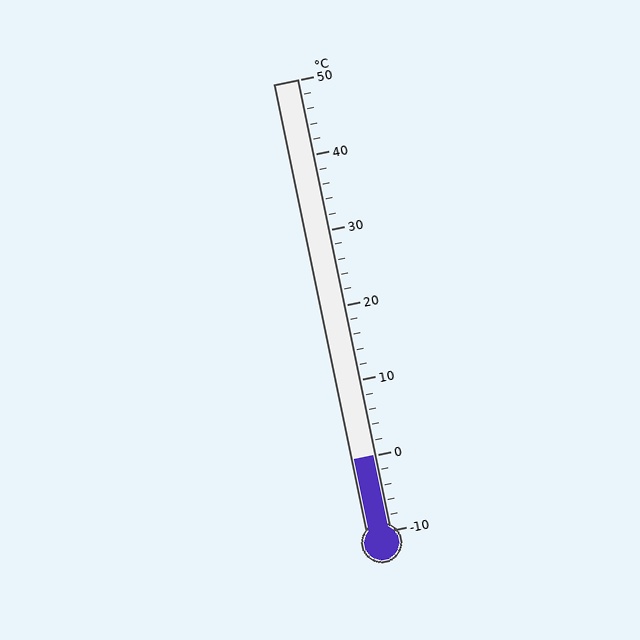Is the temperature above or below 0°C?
The temperature is at 0°C.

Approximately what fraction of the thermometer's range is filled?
The thermometer is filled to approximately 15% of its range.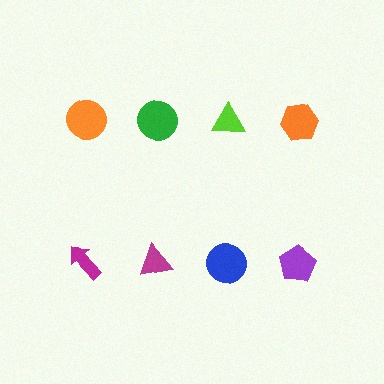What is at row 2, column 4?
A purple pentagon.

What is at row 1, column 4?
An orange hexagon.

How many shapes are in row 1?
4 shapes.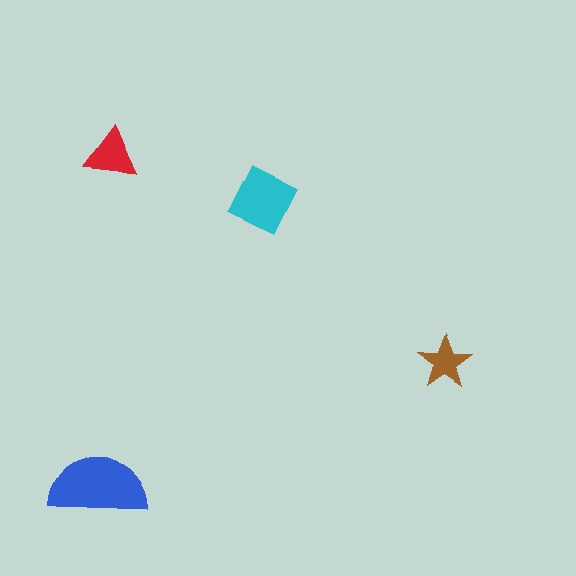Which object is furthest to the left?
The blue semicircle is leftmost.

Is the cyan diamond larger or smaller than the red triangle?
Larger.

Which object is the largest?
The blue semicircle.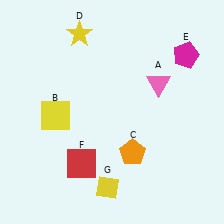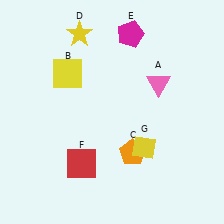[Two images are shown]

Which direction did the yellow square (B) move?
The yellow square (B) moved up.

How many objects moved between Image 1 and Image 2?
3 objects moved between the two images.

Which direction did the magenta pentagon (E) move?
The magenta pentagon (E) moved left.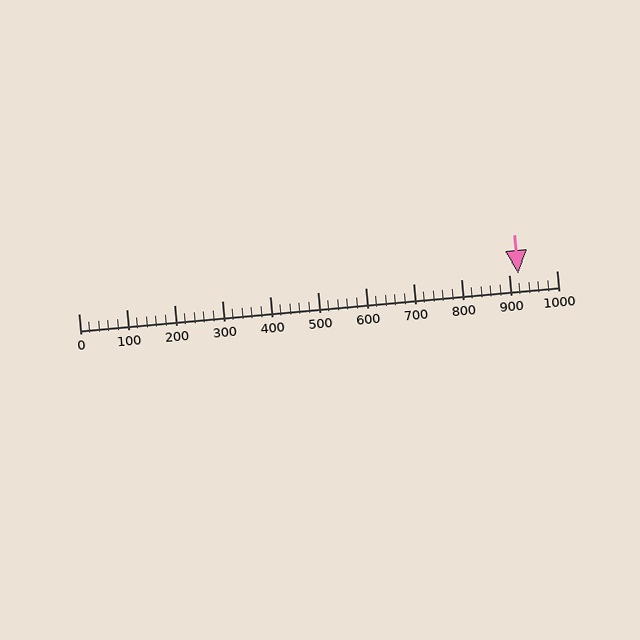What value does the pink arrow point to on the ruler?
The pink arrow points to approximately 920.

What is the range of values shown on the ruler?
The ruler shows values from 0 to 1000.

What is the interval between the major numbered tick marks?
The major tick marks are spaced 100 units apart.